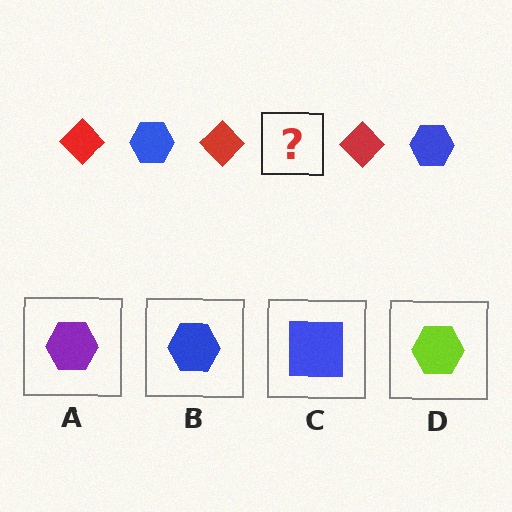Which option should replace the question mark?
Option B.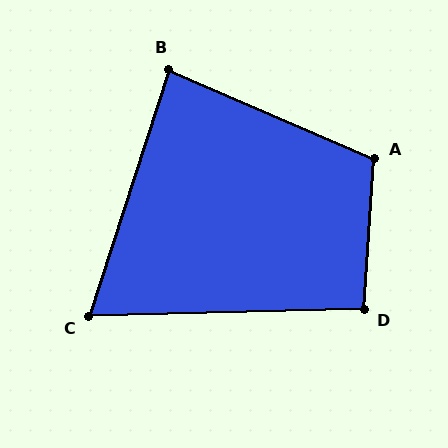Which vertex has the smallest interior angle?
C, at approximately 70 degrees.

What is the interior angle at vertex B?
Approximately 85 degrees (acute).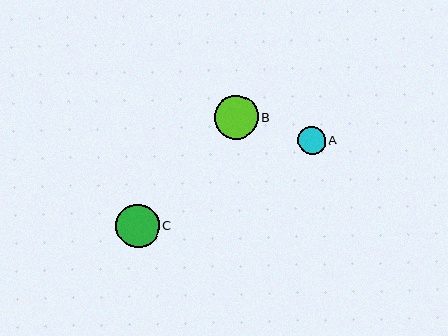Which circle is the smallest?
Circle A is the smallest with a size of approximately 28 pixels.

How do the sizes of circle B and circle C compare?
Circle B and circle C are approximately the same size.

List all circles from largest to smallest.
From largest to smallest: B, C, A.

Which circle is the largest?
Circle B is the largest with a size of approximately 44 pixels.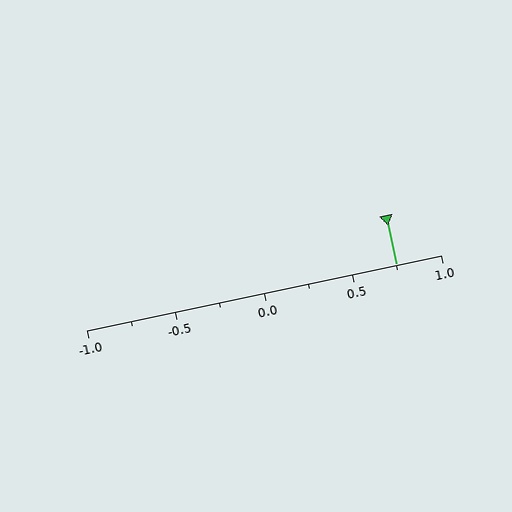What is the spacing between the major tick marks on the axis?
The major ticks are spaced 0.5 apart.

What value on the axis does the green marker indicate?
The marker indicates approximately 0.75.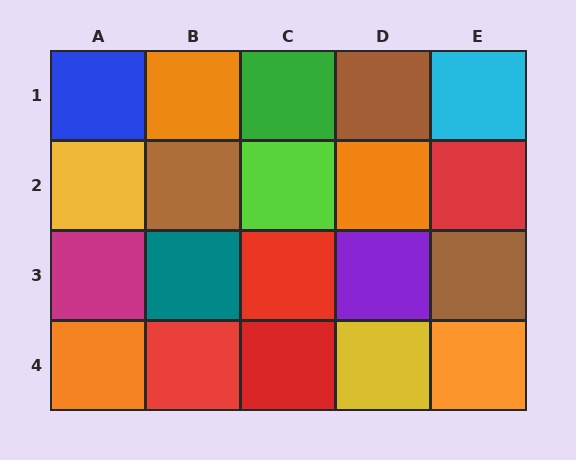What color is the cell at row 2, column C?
Lime.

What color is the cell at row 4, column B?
Red.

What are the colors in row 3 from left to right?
Magenta, teal, red, purple, brown.